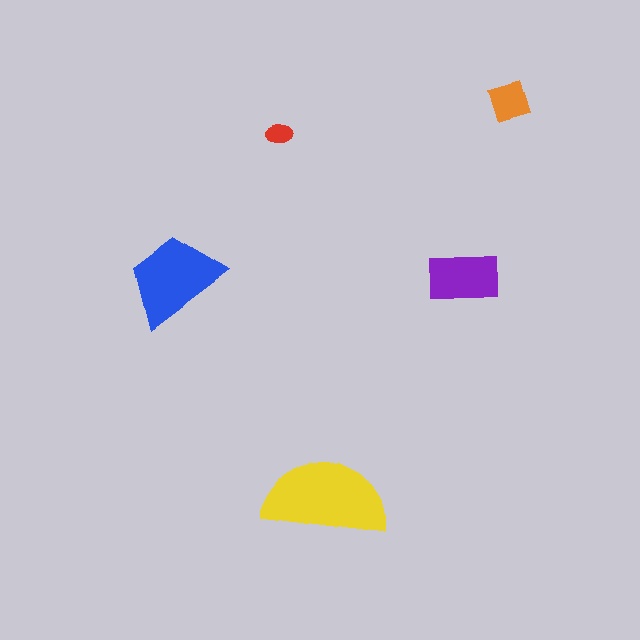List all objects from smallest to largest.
The red ellipse, the orange diamond, the purple rectangle, the blue trapezoid, the yellow semicircle.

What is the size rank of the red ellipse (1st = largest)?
5th.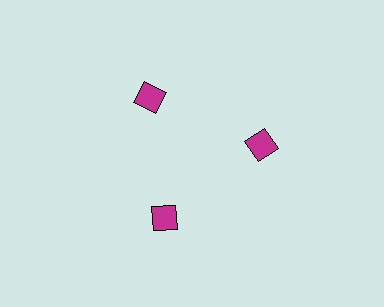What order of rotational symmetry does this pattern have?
This pattern has 3-fold rotational symmetry.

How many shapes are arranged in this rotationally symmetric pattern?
There are 3 shapes, arranged in 3 groups of 1.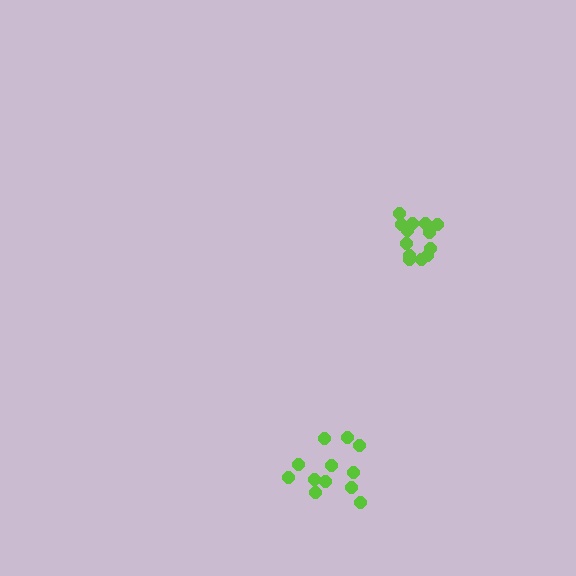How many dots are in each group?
Group 1: 13 dots, Group 2: 12 dots (25 total).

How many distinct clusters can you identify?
There are 2 distinct clusters.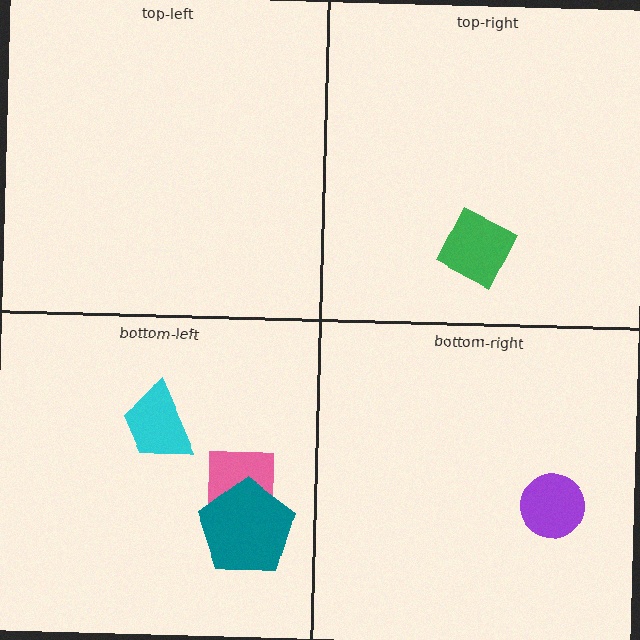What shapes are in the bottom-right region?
The purple circle.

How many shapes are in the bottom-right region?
1.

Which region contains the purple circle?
The bottom-right region.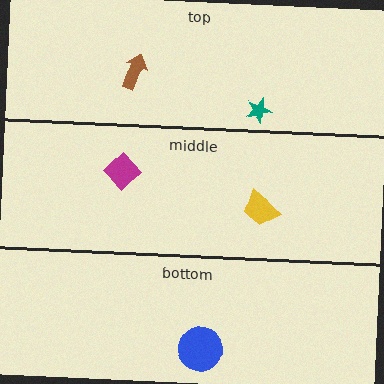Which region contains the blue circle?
The bottom region.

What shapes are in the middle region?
The yellow trapezoid, the magenta diamond.